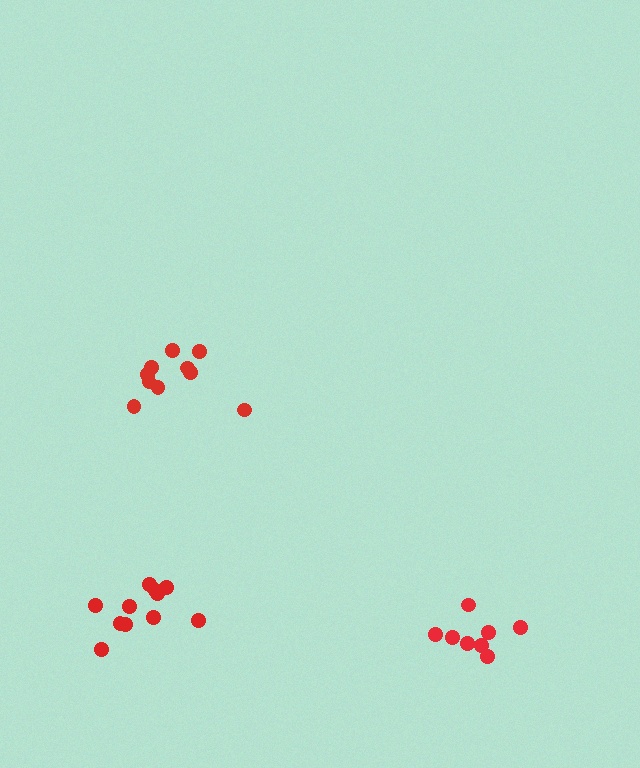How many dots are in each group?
Group 1: 8 dots, Group 2: 10 dots, Group 3: 11 dots (29 total).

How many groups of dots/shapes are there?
There are 3 groups.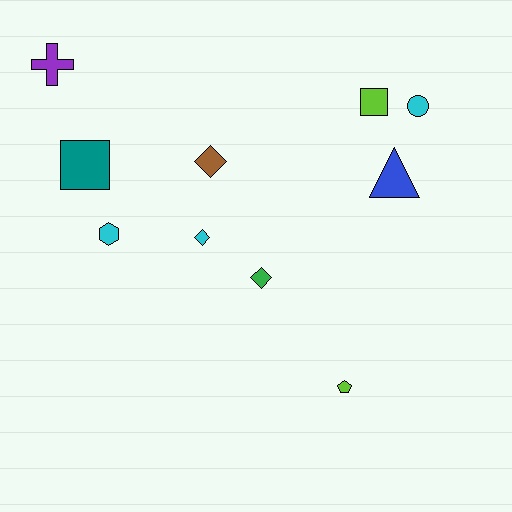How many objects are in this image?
There are 10 objects.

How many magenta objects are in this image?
There are no magenta objects.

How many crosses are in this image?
There is 1 cross.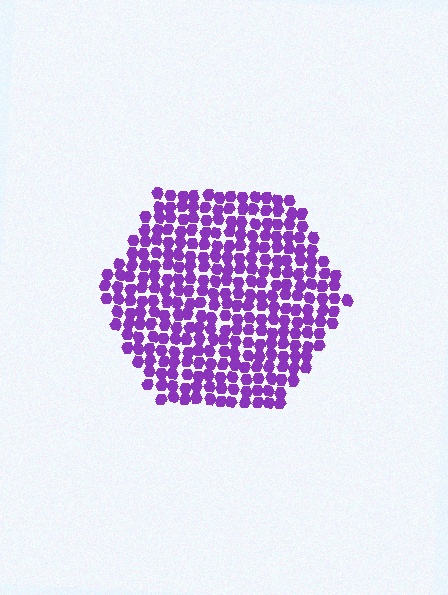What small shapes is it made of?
It is made of small hexagons.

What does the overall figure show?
The overall figure shows a hexagon.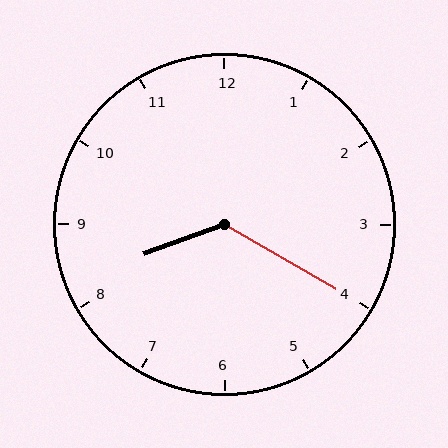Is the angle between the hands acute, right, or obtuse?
It is obtuse.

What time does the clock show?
8:20.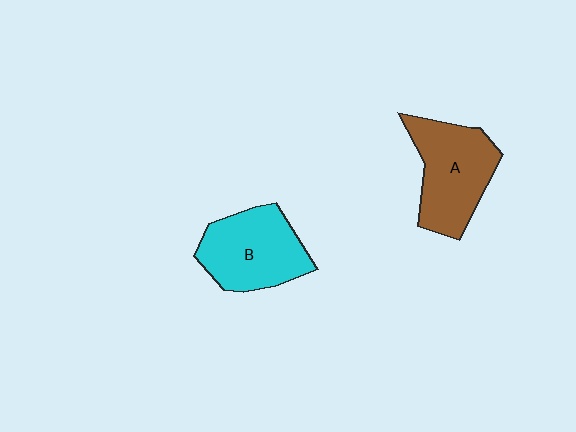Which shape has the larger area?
Shape A (brown).